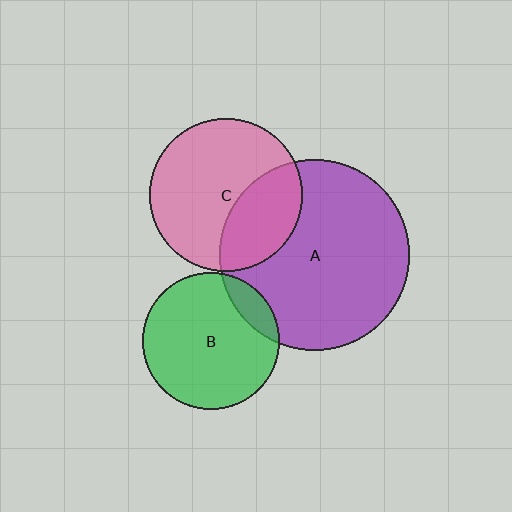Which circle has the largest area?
Circle A (purple).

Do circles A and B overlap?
Yes.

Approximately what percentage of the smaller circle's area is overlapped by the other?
Approximately 15%.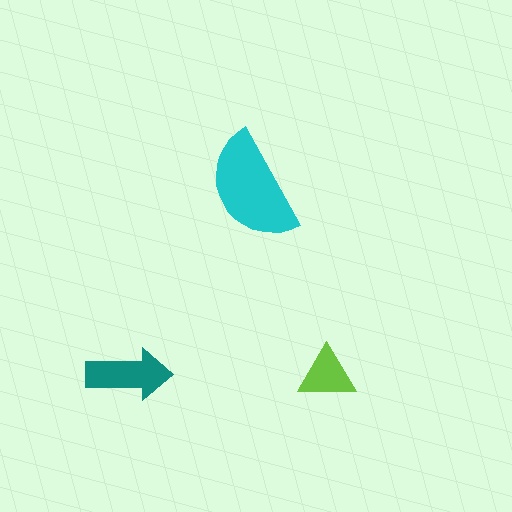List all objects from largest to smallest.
The cyan semicircle, the teal arrow, the lime triangle.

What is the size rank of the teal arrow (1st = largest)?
2nd.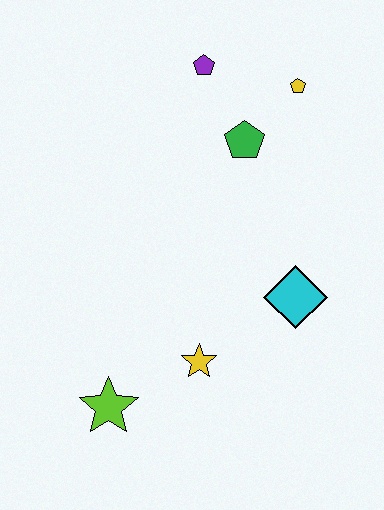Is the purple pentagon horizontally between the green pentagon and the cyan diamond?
No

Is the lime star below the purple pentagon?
Yes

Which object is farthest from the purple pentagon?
The lime star is farthest from the purple pentagon.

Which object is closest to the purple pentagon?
The green pentagon is closest to the purple pentagon.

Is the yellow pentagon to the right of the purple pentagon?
Yes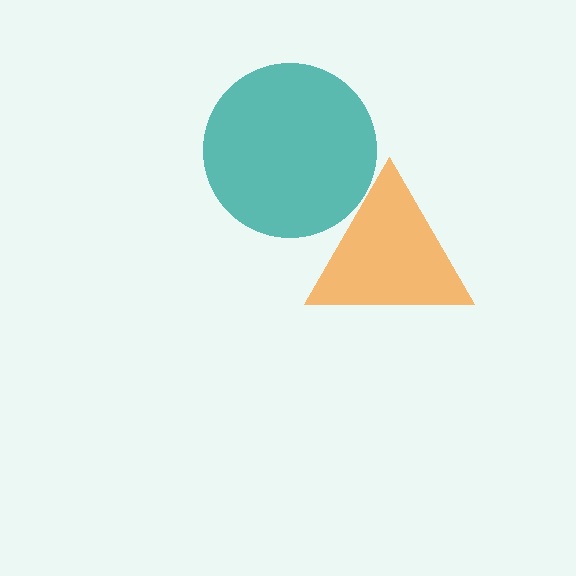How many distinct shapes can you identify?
There are 2 distinct shapes: a teal circle, an orange triangle.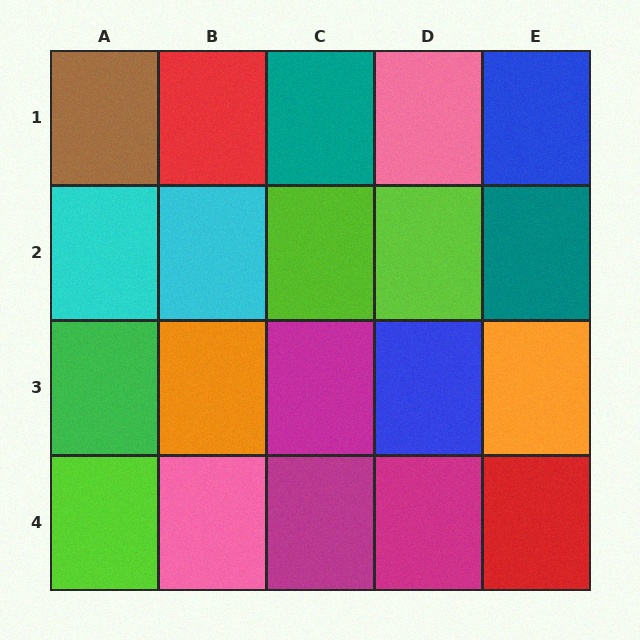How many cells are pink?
2 cells are pink.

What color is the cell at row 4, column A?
Lime.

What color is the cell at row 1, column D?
Pink.